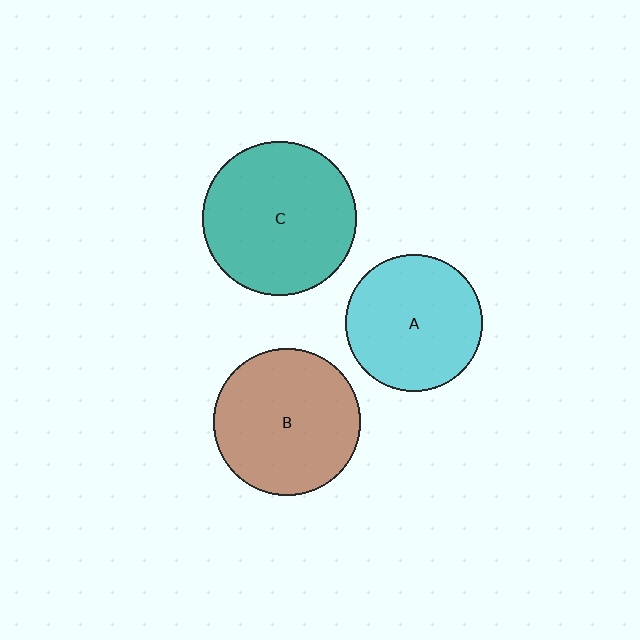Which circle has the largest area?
Circle C (teal).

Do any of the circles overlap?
No, none of the circles overlap.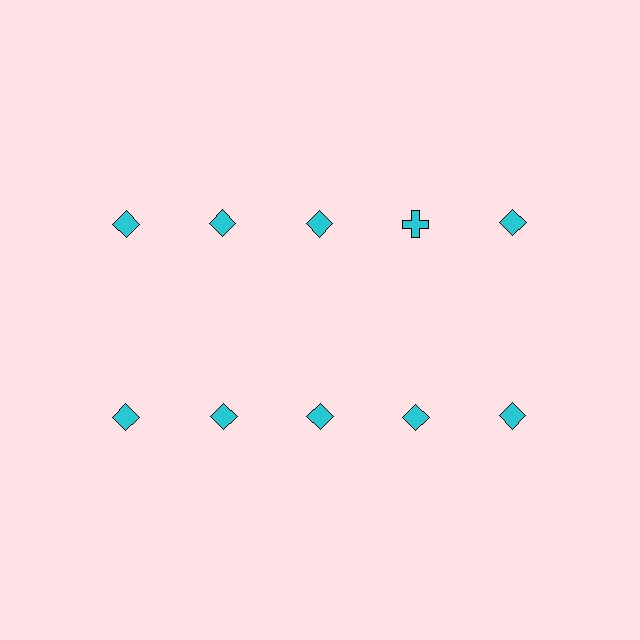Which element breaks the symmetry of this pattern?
The cyan cross in the top row, second from right column breaks the symmetry. All other shapes are cyan diamonds.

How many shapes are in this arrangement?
There are 10 shapes arranged in a grid pattern.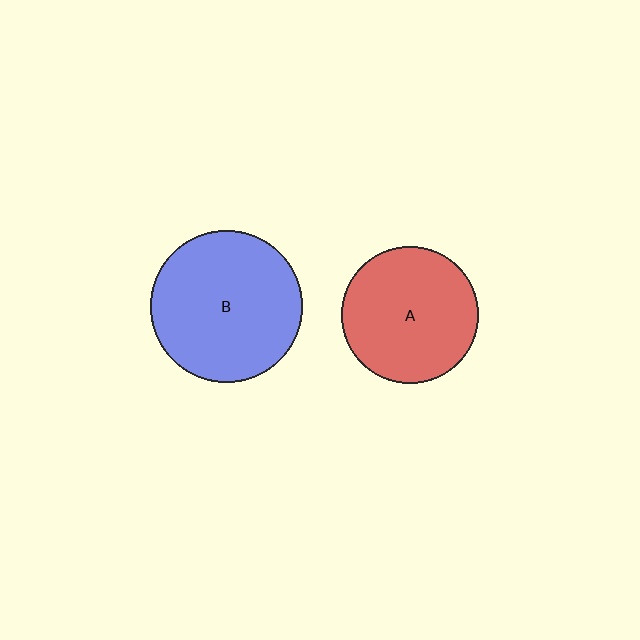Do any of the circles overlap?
No, none of the circles overlap.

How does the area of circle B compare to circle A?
Approximately 1.2 times.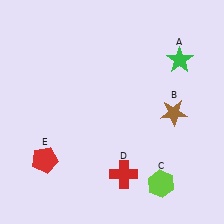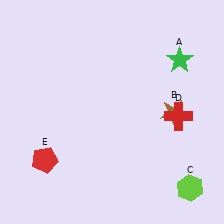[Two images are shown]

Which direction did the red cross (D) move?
The red cross (D) moved up.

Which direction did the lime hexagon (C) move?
The lime hexagon (C) moved right.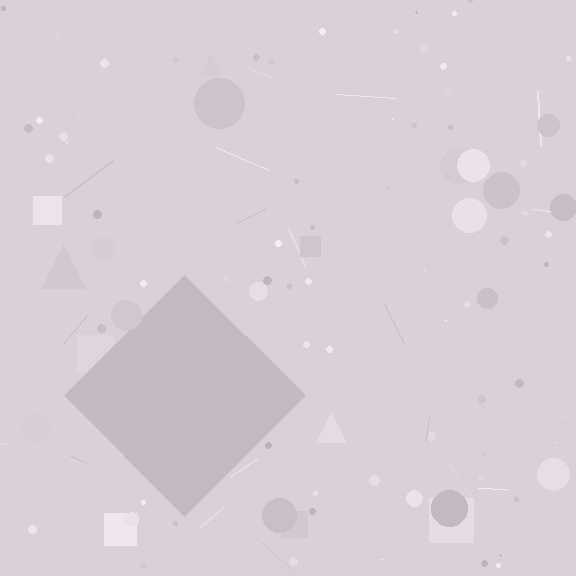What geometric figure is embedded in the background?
A diamond is embedded in the background.